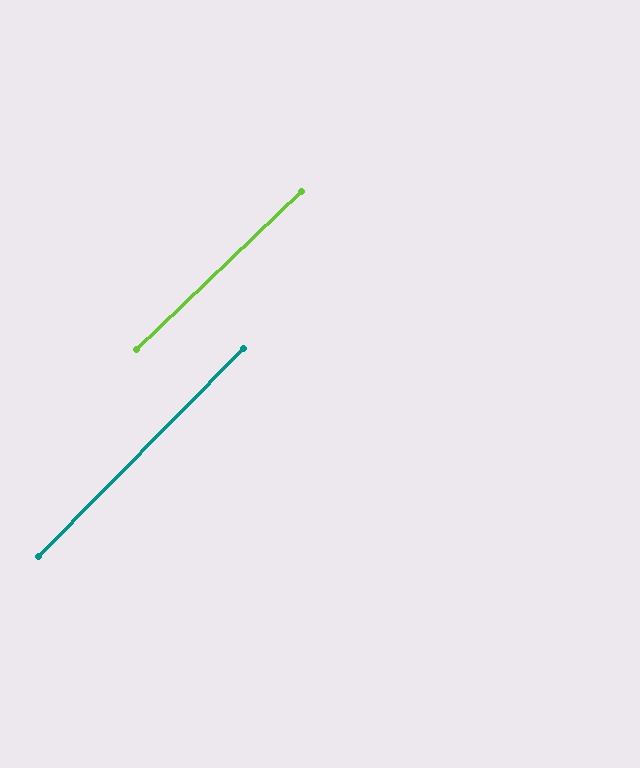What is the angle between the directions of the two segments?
Approximately 2 degrees.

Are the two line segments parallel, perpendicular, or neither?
Parallel — their directions differ by only 1.8°.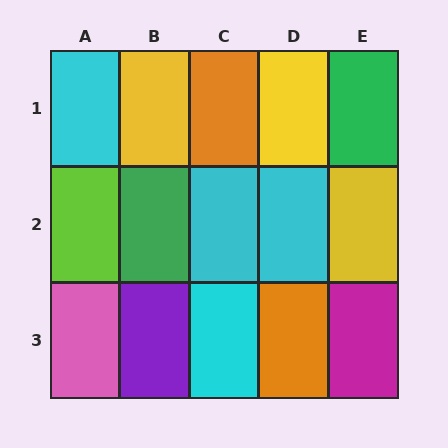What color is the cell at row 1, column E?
Green.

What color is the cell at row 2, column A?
Lime.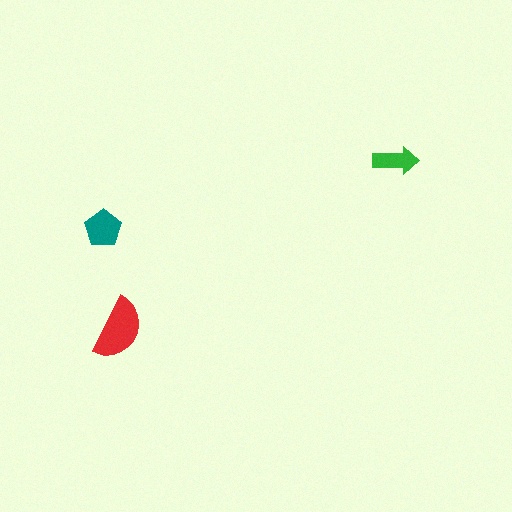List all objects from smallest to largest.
The green arrow, the teal pentagon, the red semicircle.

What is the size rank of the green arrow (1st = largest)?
3rd.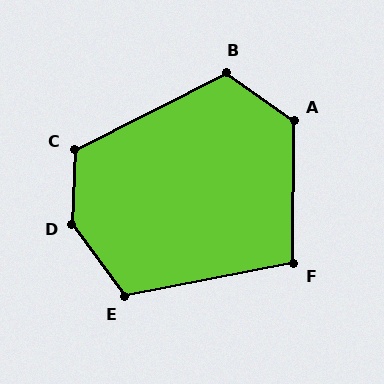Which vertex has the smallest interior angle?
F, at approximately 101 degrees.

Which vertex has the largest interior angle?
D, at approximately 142 degrees.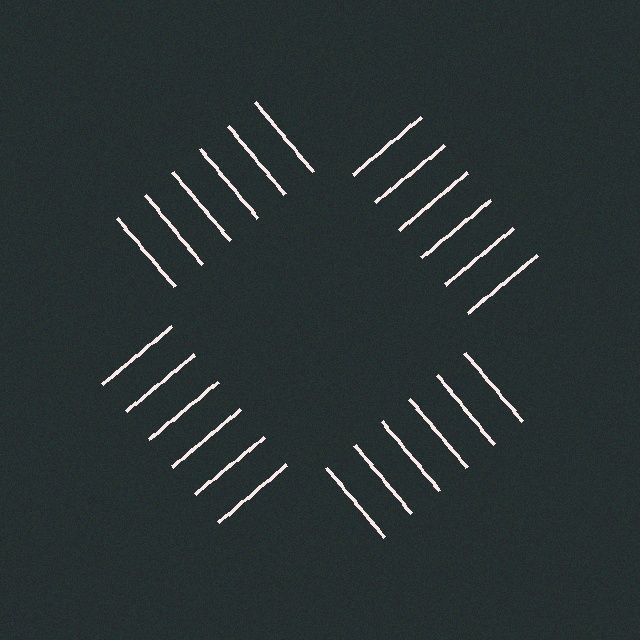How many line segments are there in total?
24 — 6 along each of the 4 edges.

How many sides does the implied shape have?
4 sides — the line-ends trace a square.